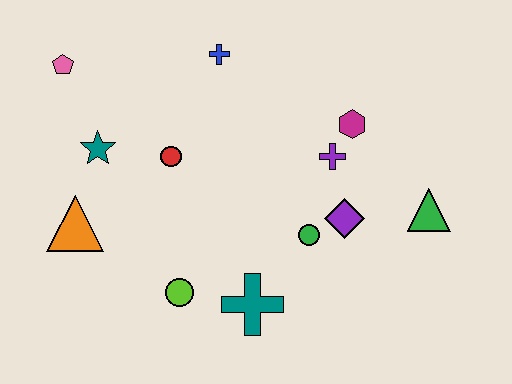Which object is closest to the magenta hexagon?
The purple cross is closest to the magenta hexagon.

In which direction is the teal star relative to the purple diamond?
The teal star is to the left of the purple diamond.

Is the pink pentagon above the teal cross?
Yes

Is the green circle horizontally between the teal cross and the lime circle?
No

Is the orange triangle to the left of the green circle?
Yes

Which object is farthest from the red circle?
The green triangle is farthest from the red circle.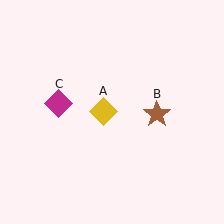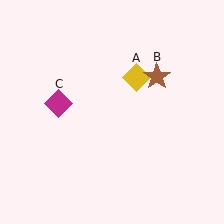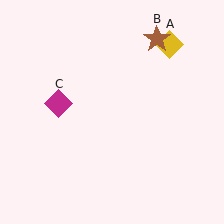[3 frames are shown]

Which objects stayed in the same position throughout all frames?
Magenta diamond (object C) remained stationary.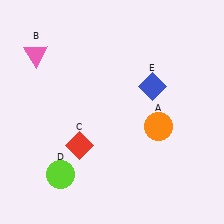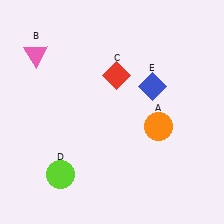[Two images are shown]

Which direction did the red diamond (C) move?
The red diamond (C) moved up.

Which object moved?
The red diamond (C) moved up.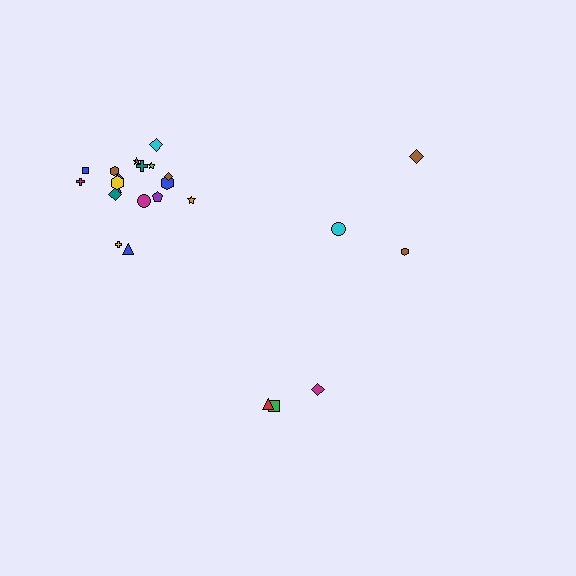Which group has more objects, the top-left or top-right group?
The top-left group.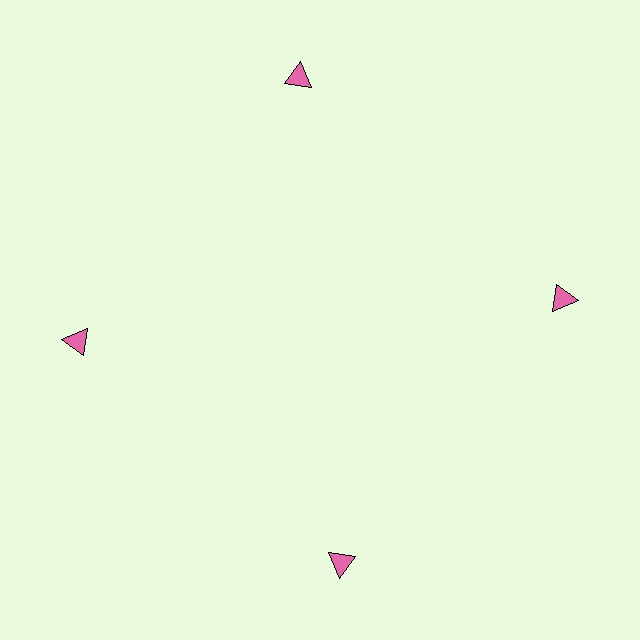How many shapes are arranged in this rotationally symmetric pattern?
There are 4 shapes, arranged in 4 groups of 1.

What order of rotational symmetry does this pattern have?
This pattern has 4-fold rotational symmetry.